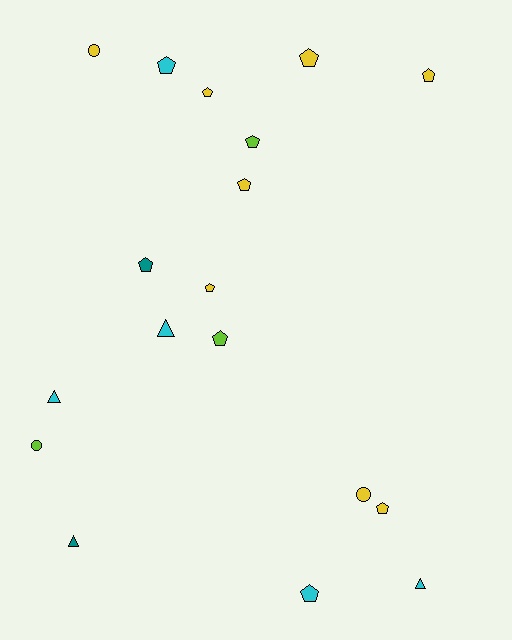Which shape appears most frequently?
Pentagon, with 11 objects.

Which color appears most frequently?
Yellow, with 8 objects.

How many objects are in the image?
There are 18 objects.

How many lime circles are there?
There is 1 lime circle.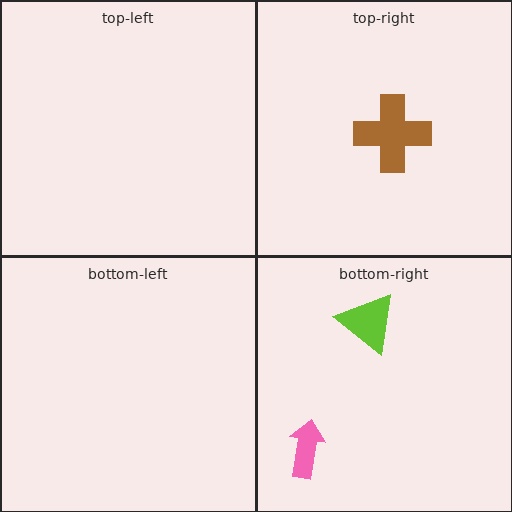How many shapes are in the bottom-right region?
2.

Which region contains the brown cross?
The top-right region.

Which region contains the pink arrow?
The bottom-right region.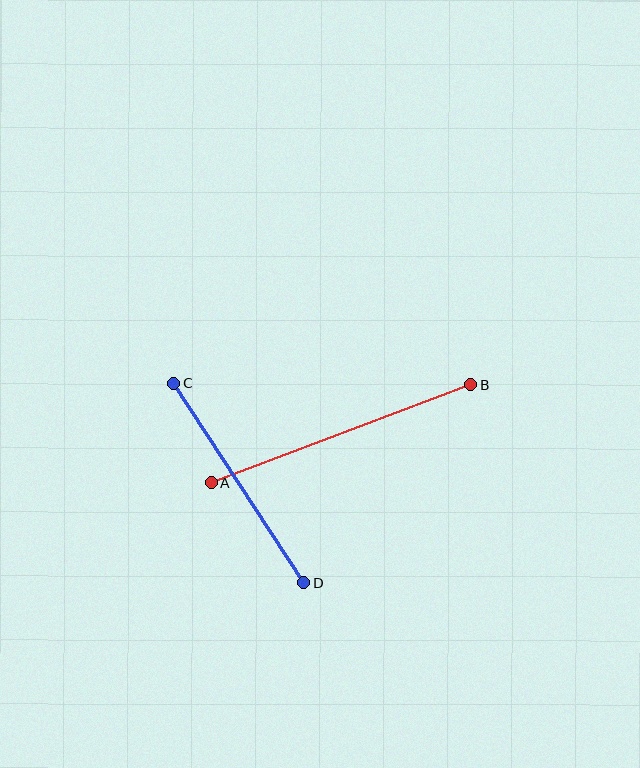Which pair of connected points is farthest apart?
Points A and B are farthest apart.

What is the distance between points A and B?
The distance is approximately 277 pixels.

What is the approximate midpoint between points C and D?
The midpoint is at approximately (239, 483) pixels.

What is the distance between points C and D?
The distance is approximately 238 pixels.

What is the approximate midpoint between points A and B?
The midpoint is at approximately (341, 434) pixels.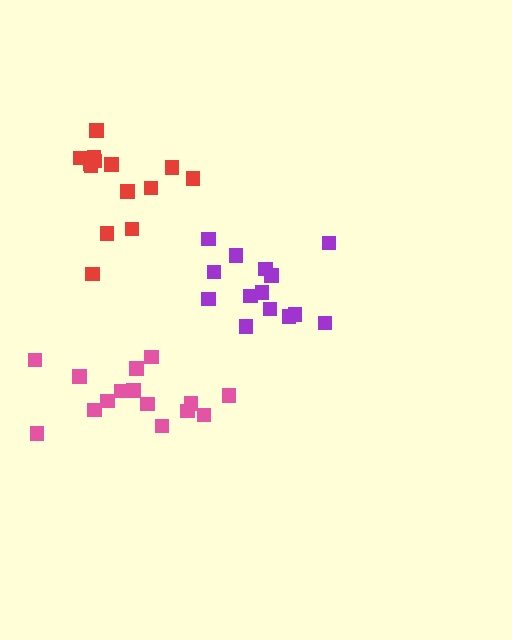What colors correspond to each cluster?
The clusters are colored: red, pink, purple.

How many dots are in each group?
Group 1: 14 dots, Group 2: 16 dots, Group 3: 14 dots (44 total).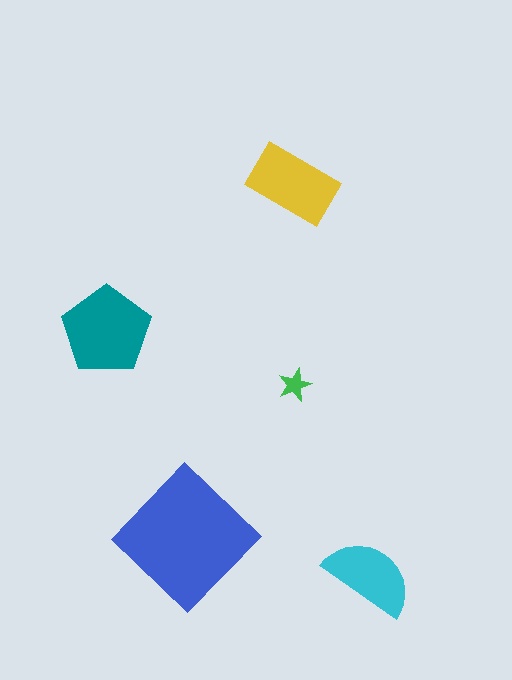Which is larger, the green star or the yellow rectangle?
The yellow rectangle.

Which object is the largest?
The blue diamond.